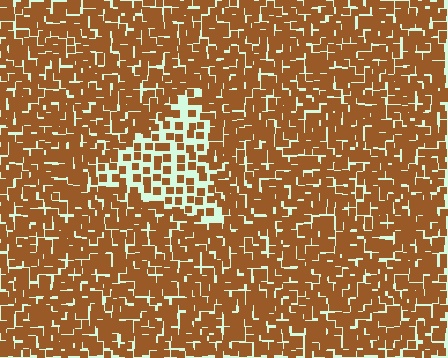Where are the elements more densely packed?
The elements are more densely packed outside the triangle boundary.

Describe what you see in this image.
The image contains small brown elements arranged at two different densities. A triangle-shaped region is visible where the elements are less densely packed than the surrounding area.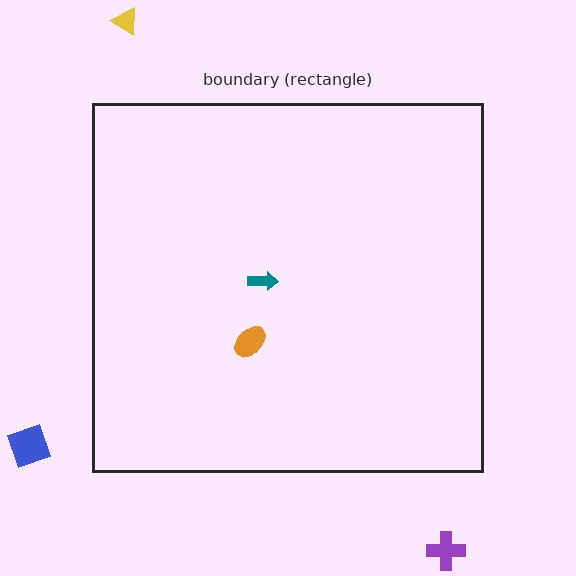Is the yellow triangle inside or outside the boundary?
Outside.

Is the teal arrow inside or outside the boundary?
Inside.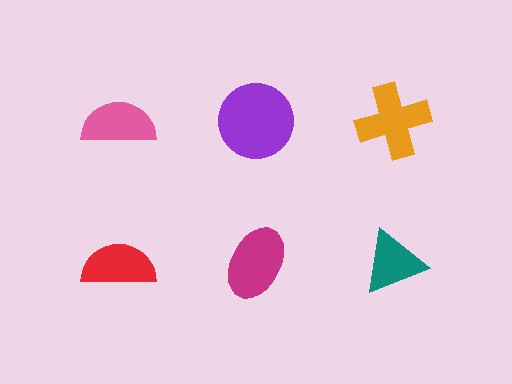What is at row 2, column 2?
A magenta ellipse.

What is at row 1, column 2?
A purple circle.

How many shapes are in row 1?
3 shapes.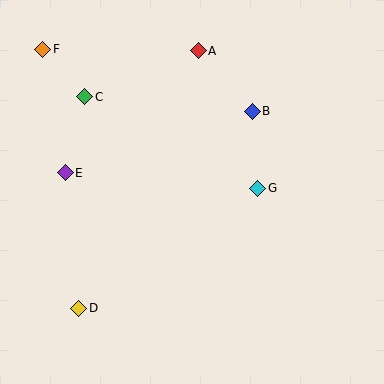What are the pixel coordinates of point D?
Point D is at (79, 308).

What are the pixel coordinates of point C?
Point C is at (85, 97).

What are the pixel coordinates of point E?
Point E is at (65, 173).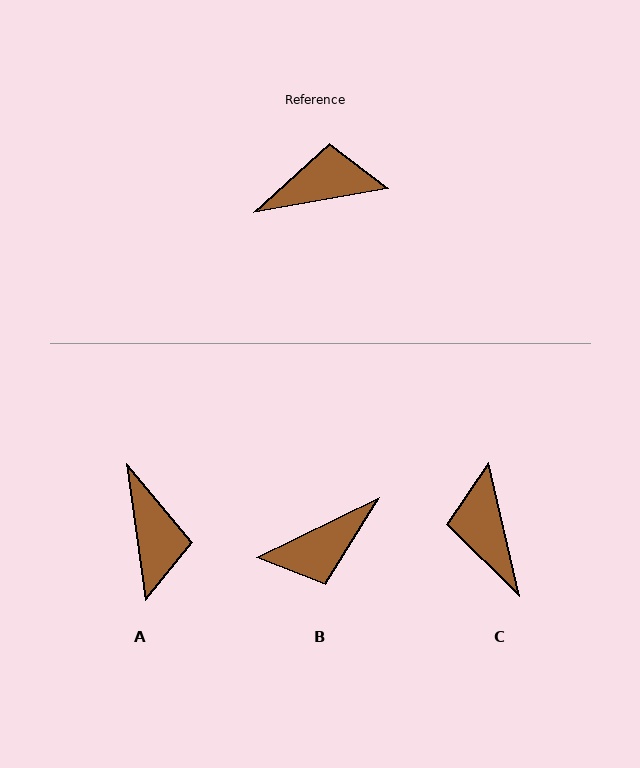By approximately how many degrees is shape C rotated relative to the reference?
Approximately 93 degrees counter-clockwise.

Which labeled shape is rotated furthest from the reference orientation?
B, about 164 degrees away.